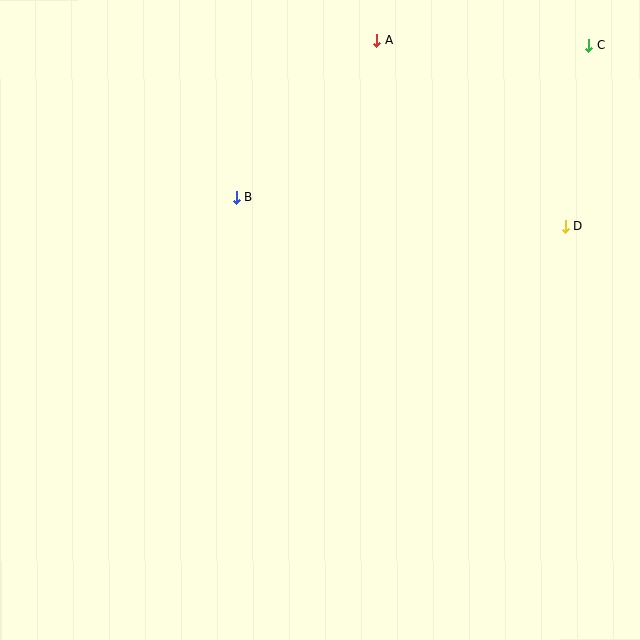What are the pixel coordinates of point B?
Point B is at (236, 197).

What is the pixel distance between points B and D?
The distance between B and D is 330 pixels.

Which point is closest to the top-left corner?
Point B is closest to the top-left corner.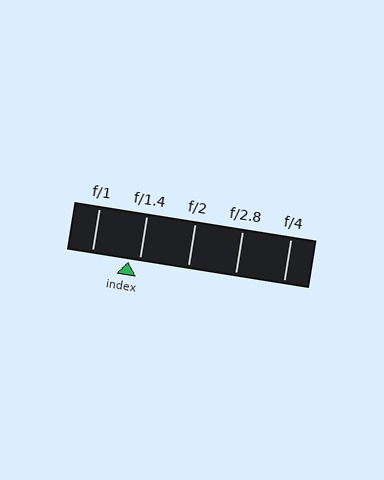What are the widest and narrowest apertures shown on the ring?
The widest aperture shown is f/1 and the narrowest is f/4.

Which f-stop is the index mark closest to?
The index mark is closest to f/1.4.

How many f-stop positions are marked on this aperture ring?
There are 5 f-stop positions marked.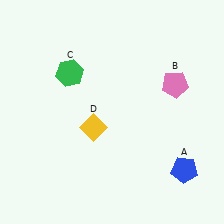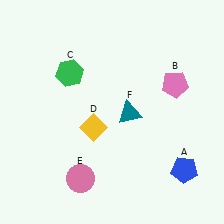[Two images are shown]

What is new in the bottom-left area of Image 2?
A pink circle (E) was added in the bottom-left area of Image 2.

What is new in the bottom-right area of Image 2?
A teal triangle (F) was added in the bottom-right area of Image 2.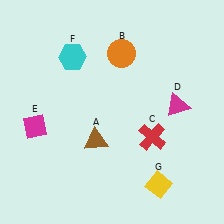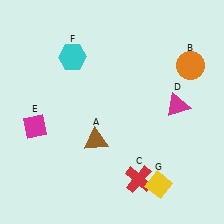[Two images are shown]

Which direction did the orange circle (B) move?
The orange circle (B) moved right.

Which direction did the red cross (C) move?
The red cross (C) moved down.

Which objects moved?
The objects that moved are: the orange circle (B), the red cross (C).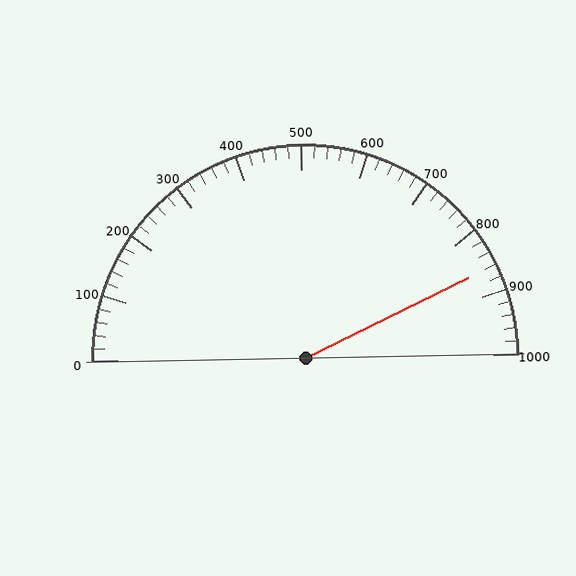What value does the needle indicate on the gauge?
The needle indicates approximately 860.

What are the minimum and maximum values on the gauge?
The gauge ranges from 0 to 1000.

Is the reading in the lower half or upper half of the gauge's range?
The reading is in the upper half of the range (0 to 1000).